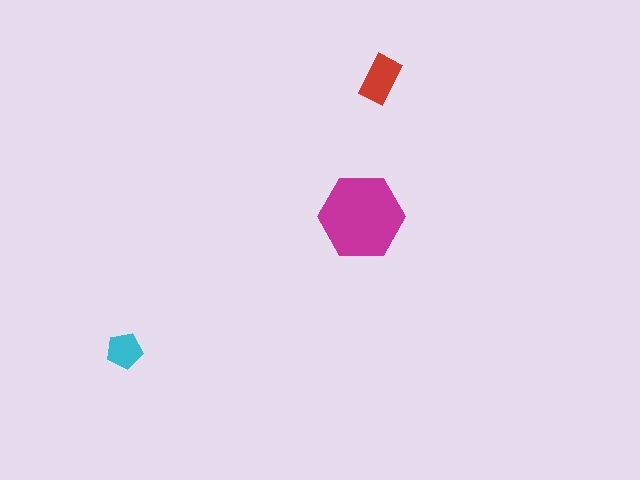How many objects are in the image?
There are 3 objects in the image.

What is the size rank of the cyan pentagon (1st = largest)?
3rd.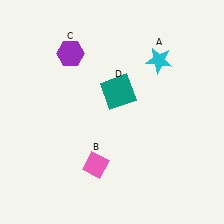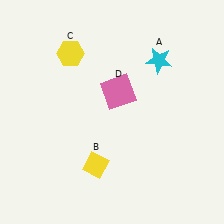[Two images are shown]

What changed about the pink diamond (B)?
In Image 1, B is pink. In Image 2, it changed to yellow.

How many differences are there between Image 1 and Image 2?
There are 3 differences between the two images.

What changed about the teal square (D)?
In Image 1, D is teal. In Image 2, it changed to pink.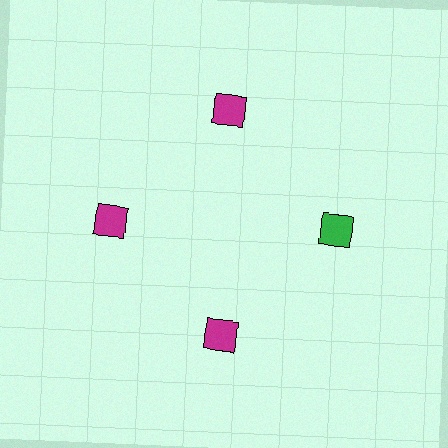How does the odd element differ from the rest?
It has a different color: green instead of magenta.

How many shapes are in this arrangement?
There are 4 shapes arranged in a ring pattern.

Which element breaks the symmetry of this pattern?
The green diamond at roughly the 3 o'clock position breaks the symmetry. All other shapes are magenta diamonds.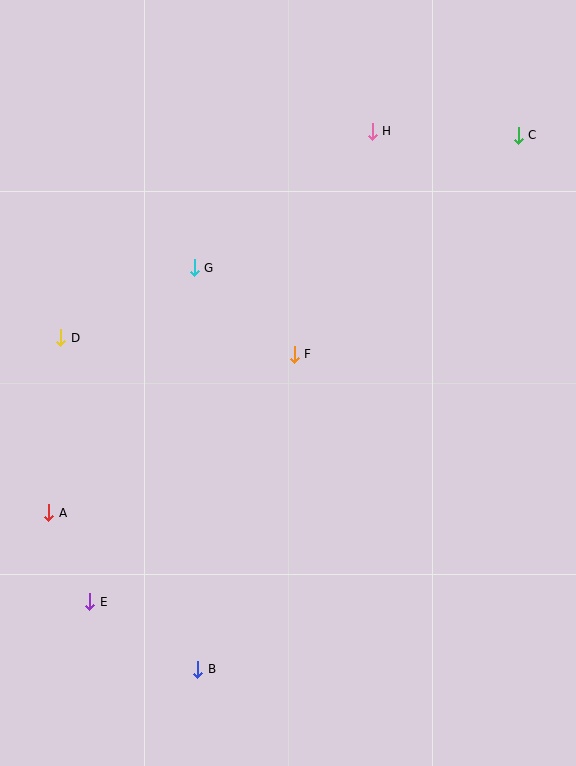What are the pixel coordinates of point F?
Point F is at (294, 354).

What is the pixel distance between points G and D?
The distance between G and D is 151 pixels.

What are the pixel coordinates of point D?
Point D is at (61, 338).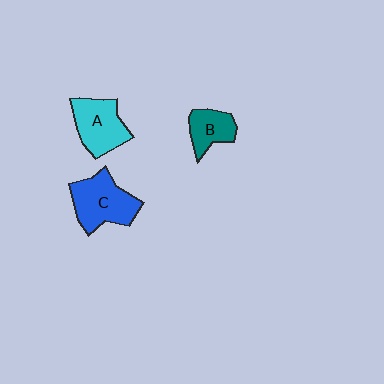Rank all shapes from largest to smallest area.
From largest to smallest: C (blue), A (cyan), B (teal).